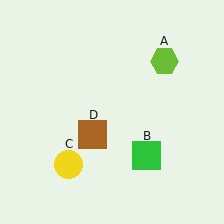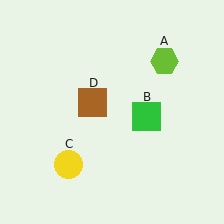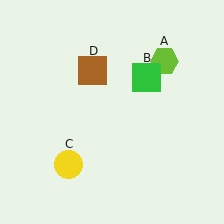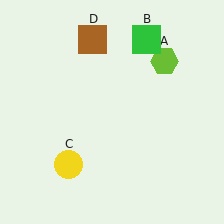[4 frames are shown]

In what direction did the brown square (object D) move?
The brown square (object D) moved up.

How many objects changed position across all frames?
2 objects changed position: green square (object B), brown square (object D).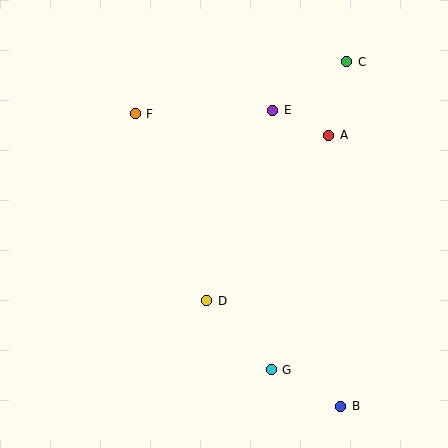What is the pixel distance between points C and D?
The distance between C and D is 277 pixels.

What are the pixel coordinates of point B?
Point B is at (341, 406).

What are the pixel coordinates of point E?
Point E is at (273, 110).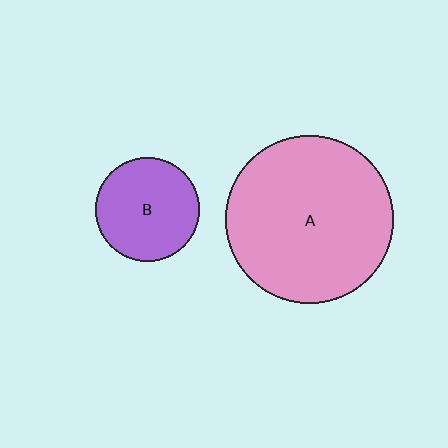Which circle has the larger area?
Circle A (pink).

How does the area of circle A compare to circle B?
Approximately 2.6 times.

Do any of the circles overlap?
No, none of the circles overlap.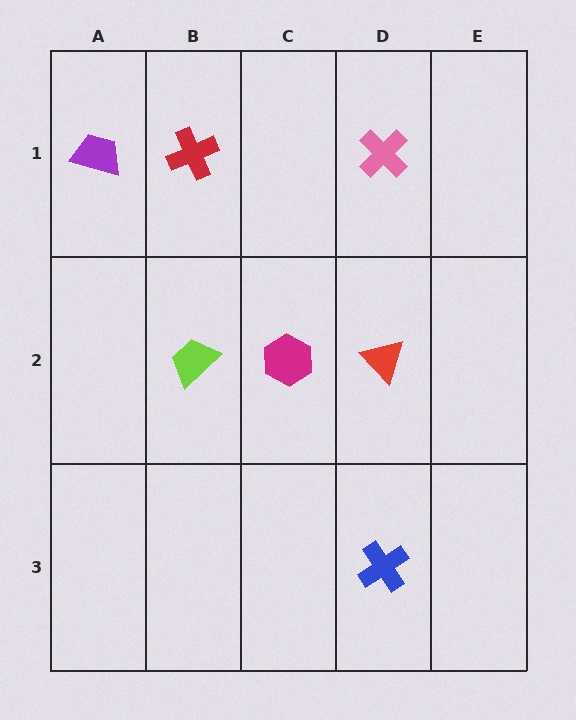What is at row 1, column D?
A pink cross.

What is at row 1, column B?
A red cross.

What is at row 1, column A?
A purple trapezoid.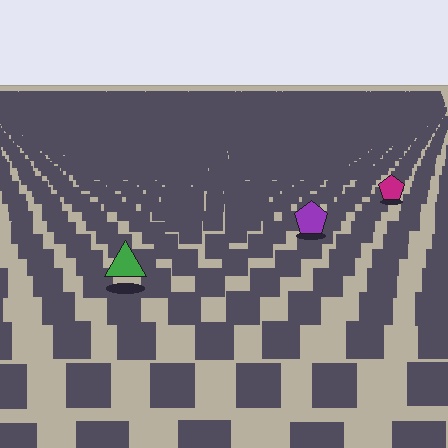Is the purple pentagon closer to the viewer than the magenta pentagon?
Yes. The purple pentagon is closer — you can tell from the texture gradient: the ground texture is coarser near it.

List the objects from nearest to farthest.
From nearest to farthest: the green triangle, the purple pentagon, the magenta pentagon.